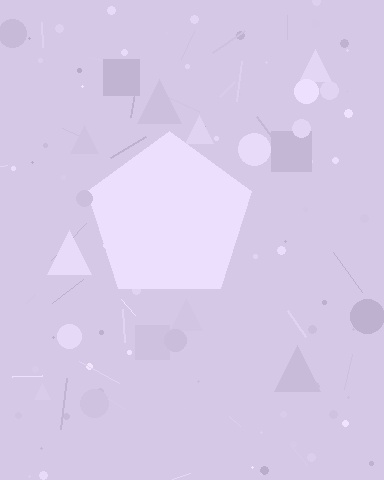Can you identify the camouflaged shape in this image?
The camouflaged shape is a pentagon.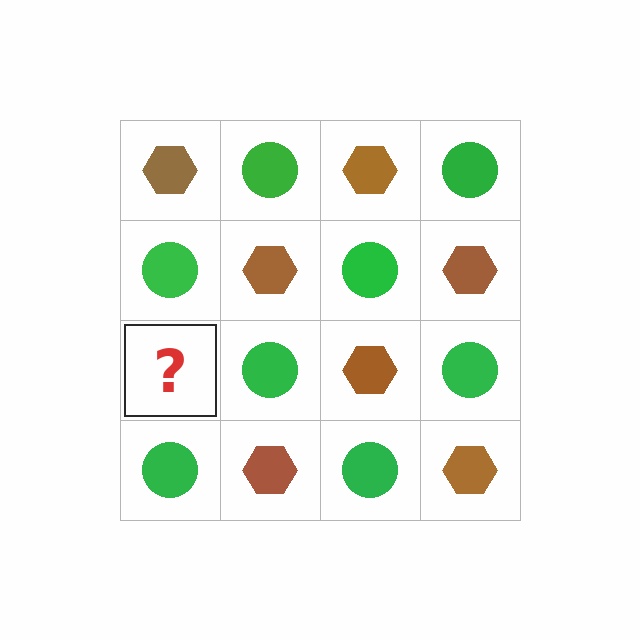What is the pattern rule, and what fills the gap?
The rule is that it alternates brown hexagon and green circle in a checkerboard pattern. The gap should be filled with a brown hexagon.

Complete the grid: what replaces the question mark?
The question mark should be replaced with a brown hexagon.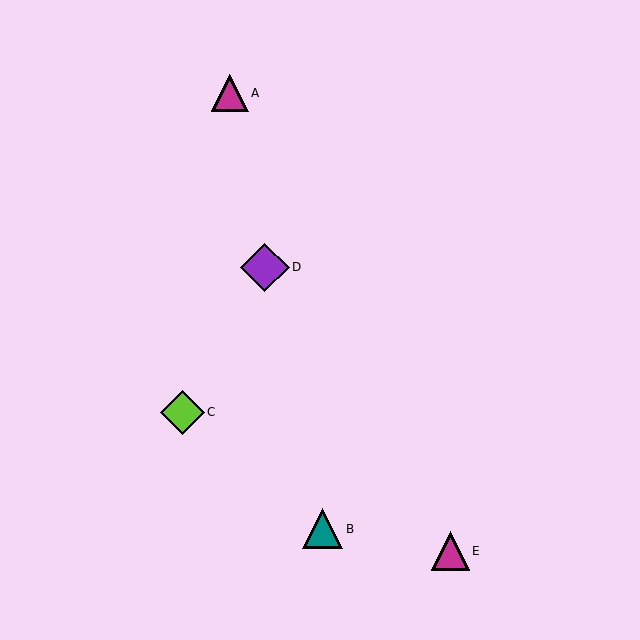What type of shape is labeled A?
Shape A is a magenta triangle.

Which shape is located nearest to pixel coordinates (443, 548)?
The magenta triangle (labeled E) at (450, 551) is nearest to that location.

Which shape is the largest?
The purple diamond (labeled D) is the largest.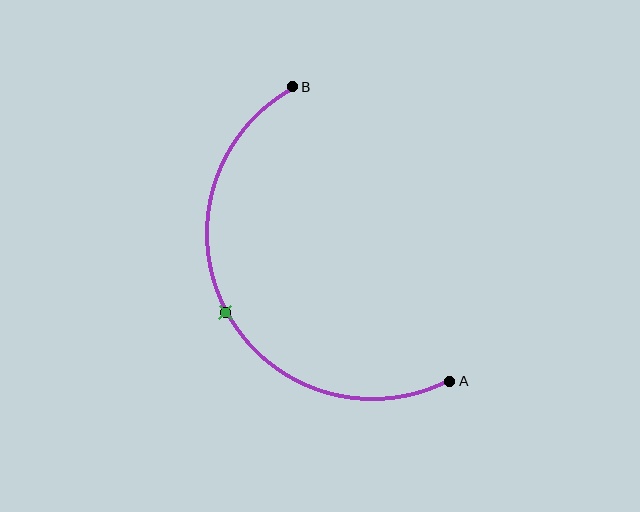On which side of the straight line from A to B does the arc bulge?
The arc bulges to the left of the straight line connecting A and B.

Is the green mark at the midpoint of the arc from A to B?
Yes. The green mark lies on the arc at equal arc-length from both A and B — it is the arc midpoint.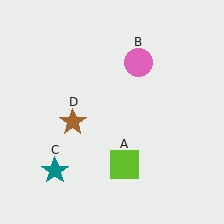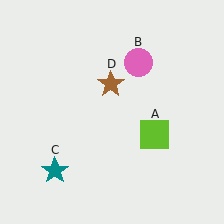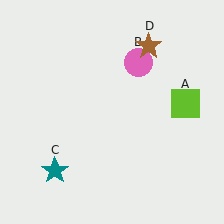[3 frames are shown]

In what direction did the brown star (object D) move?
The brown star (object D) moved up and to the right.